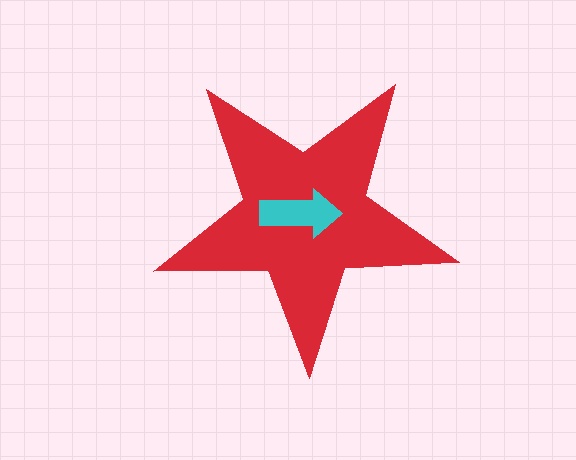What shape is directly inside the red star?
The cyan arrow.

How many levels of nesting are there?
2.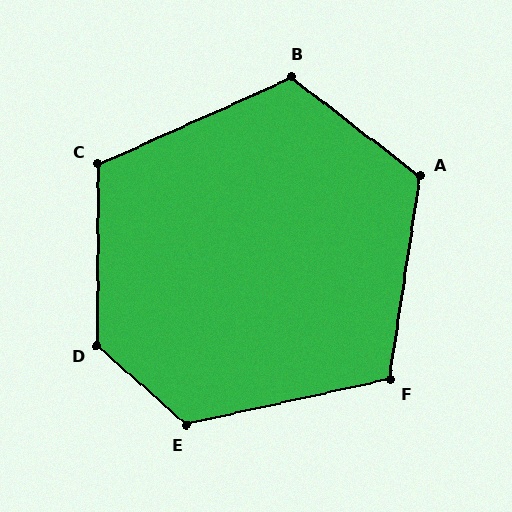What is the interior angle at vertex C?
Approximately 115 degrees (obtuse).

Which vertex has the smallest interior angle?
F, at approximately 111 degrees.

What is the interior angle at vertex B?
Approximately 118 degrees (obtuse).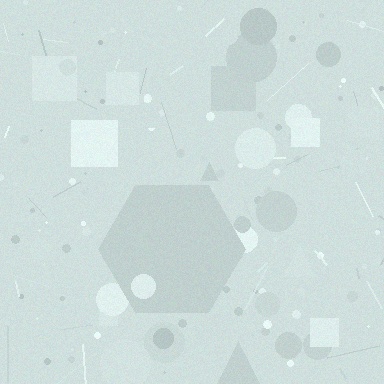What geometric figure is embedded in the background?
A hexagon is embedded in the background.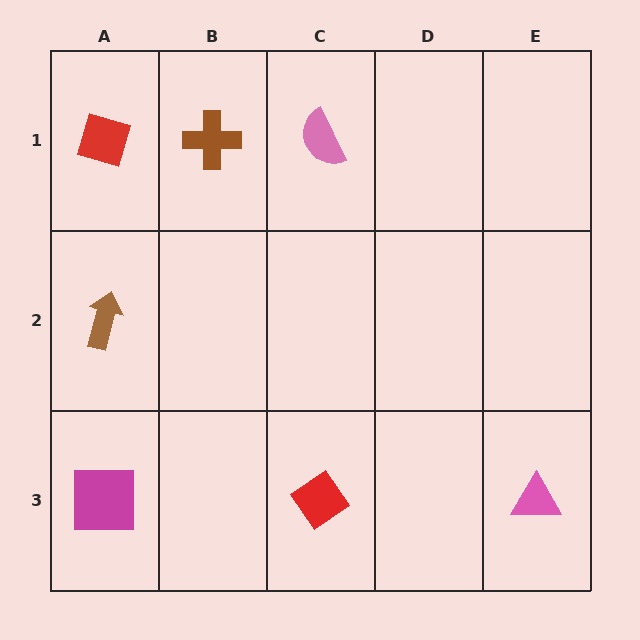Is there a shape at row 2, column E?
No, that cell is empty.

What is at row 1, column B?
A brown cross.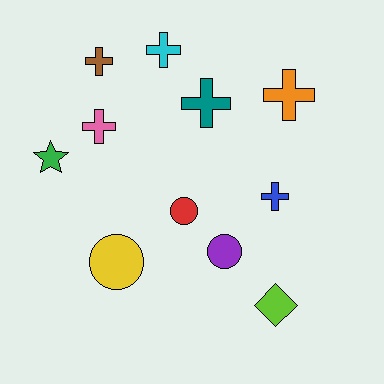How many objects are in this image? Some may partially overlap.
There are 11 objects.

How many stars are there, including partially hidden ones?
There is 1 star.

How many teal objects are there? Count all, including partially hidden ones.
There is 1 teal object.